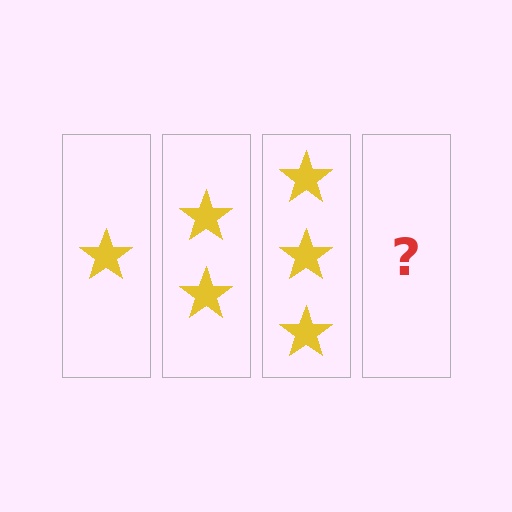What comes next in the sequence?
The next element should be 4 stars.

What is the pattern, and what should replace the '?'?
The pattern is that each step adds one more star. The '?' should be 4 stars.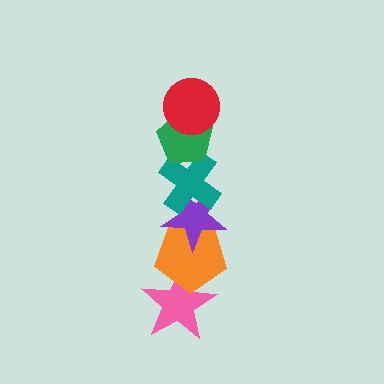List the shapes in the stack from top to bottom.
From top to bottom: the red circle, the green pentagon, the teal cross, the purple star, the orange pentagon, the pink star.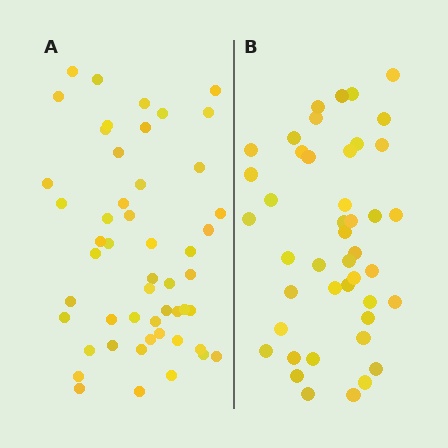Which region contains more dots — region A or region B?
Region A (the left region) has more dots.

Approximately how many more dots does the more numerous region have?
Region A has roughly 8 or so more dots than region B.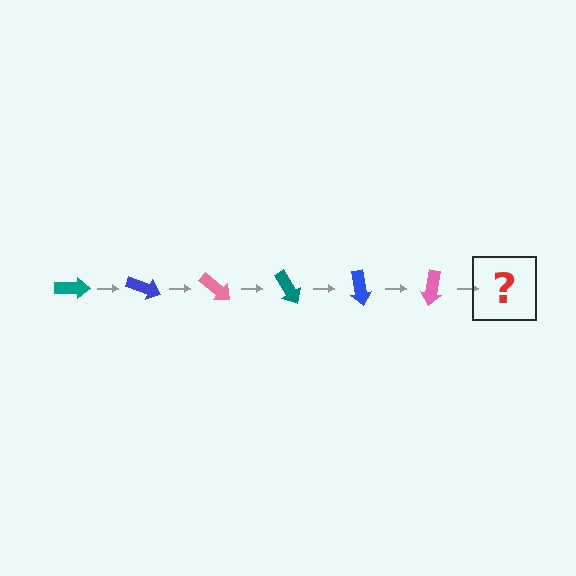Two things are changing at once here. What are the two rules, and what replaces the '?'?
The two rules are that it rotates 20 degrees each step and the color cycles through teal, blue, and pink. The '?' should be a teal arrow, rotated 120 degrees from the start.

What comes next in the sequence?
The next element should be a teal arrow, rotated 120 degrees from the start.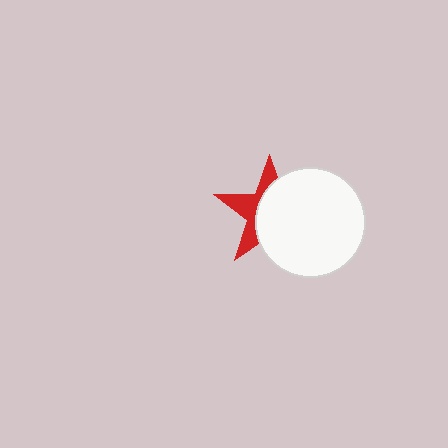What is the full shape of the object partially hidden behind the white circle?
The partially hidden object is a red star.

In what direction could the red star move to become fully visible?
The red star could move left. That would shift it out from behind the white circle entirely.